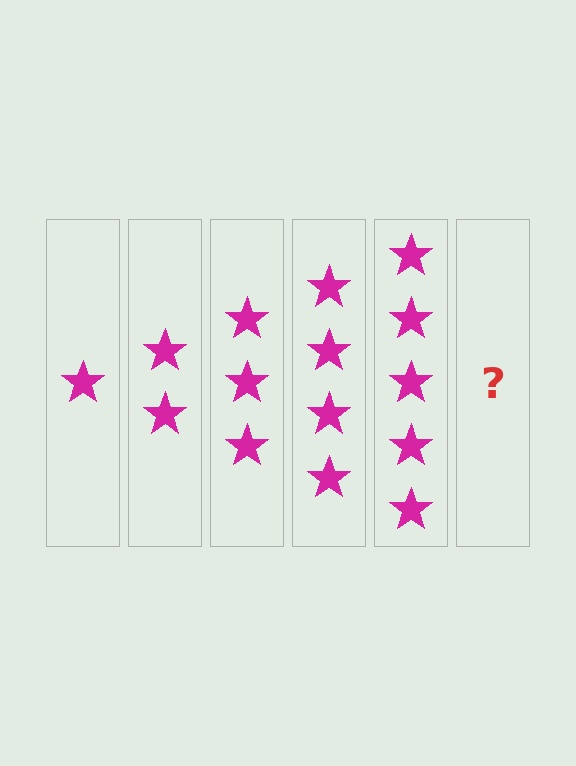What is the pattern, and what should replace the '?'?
The pattern is that each step adds one more star. The '?' should be 6 stars.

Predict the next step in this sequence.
The next step is 6 stars.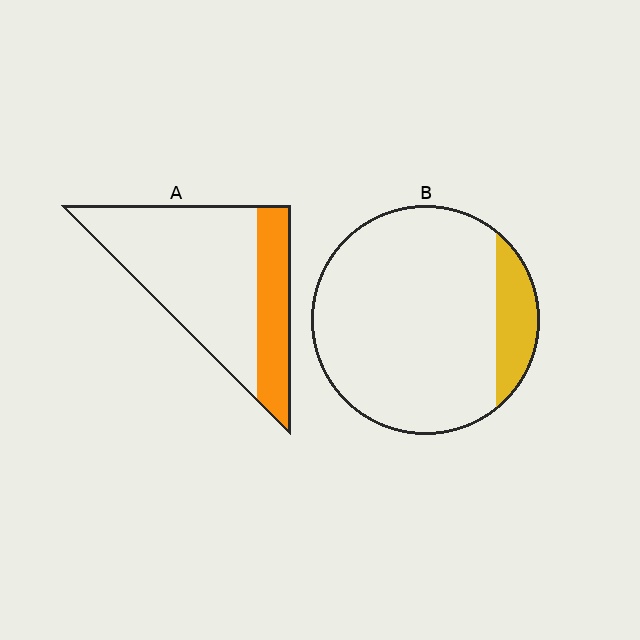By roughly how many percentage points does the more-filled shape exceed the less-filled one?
By roughly 15 percentage points (A over B).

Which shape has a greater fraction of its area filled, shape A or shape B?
Shape A.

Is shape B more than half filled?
No.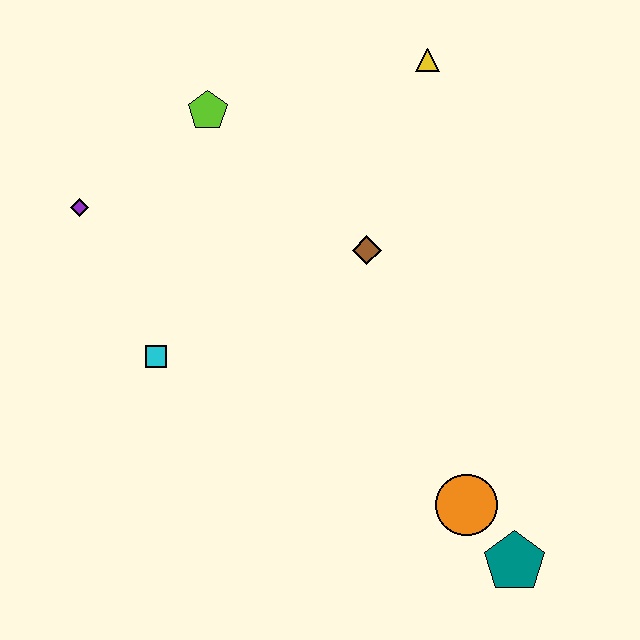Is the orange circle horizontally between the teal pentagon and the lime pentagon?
Yes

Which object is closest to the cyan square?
The purple diamond is closest to the cyan square.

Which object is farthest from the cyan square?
The teal pentagon is farthest from the cyan square.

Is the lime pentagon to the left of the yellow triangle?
Yes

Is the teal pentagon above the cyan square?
No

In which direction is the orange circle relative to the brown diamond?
The orange circle is below the brown diamond.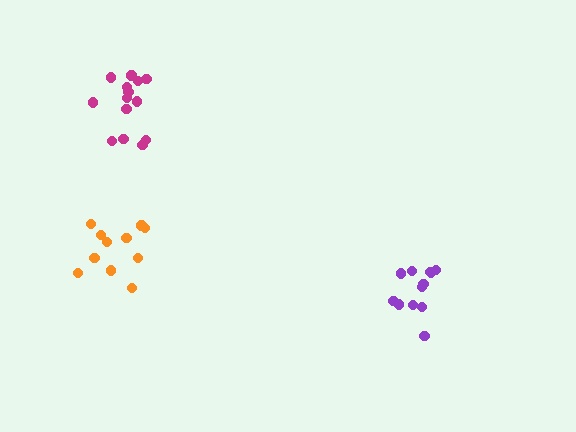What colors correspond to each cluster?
The clusters are colored: orange, magenta, purple.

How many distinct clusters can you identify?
There are 3 distinct clusters.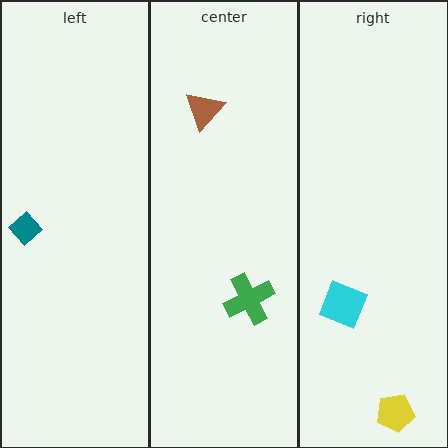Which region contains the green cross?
The center region.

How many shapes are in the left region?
1.